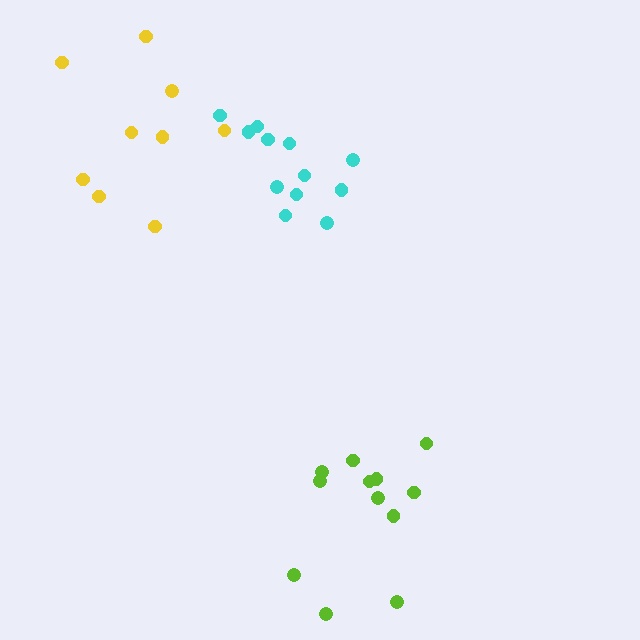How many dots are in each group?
Group 1: 12 dots, Group 2: 12 dots, Group 3: 9 dots (33 total).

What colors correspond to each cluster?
The clusters are colored: cyan, lime, yellow.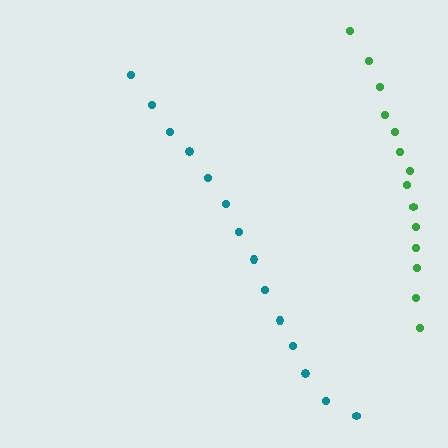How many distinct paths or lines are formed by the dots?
There are 2 distinct paths.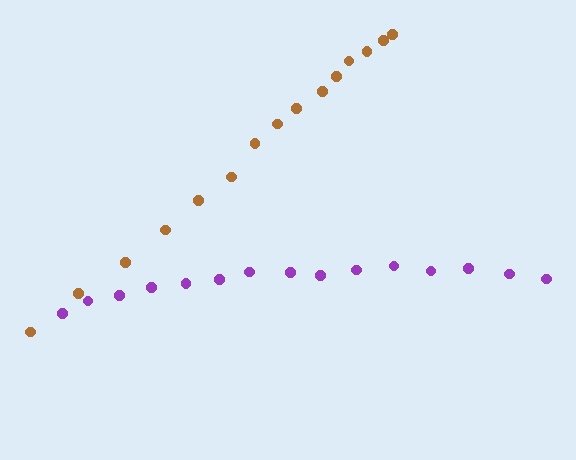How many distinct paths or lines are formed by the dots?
There are 2 distinct paths.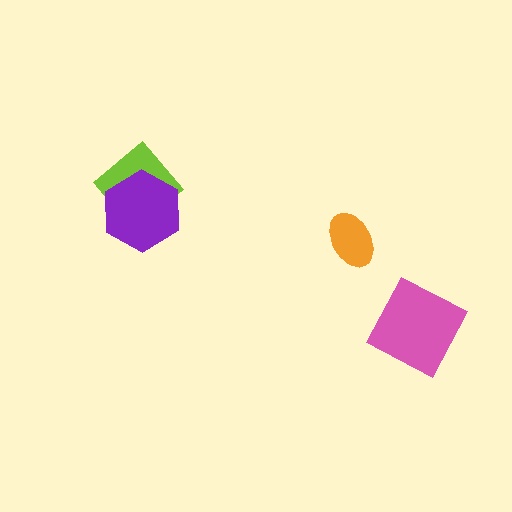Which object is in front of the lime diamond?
The purple hexagon is in front of the lime diamond.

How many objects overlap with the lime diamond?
1 object overlaps with the lime diamond.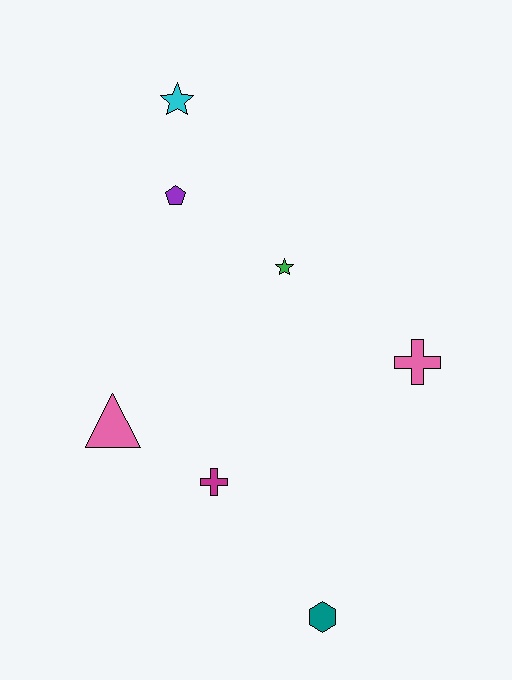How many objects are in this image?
There are 7 objects.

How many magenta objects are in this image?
There is 1 magenta object.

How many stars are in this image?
There are 2 stars.